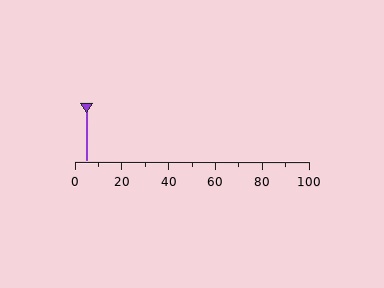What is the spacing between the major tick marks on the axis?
The major ticks are spaced 20 apart.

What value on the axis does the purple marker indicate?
The marker indicates approximately 5.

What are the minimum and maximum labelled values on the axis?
The axis runs from 0 to 100.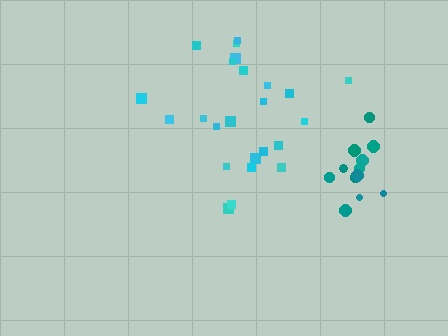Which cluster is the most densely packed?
Teal.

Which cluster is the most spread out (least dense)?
Cyan.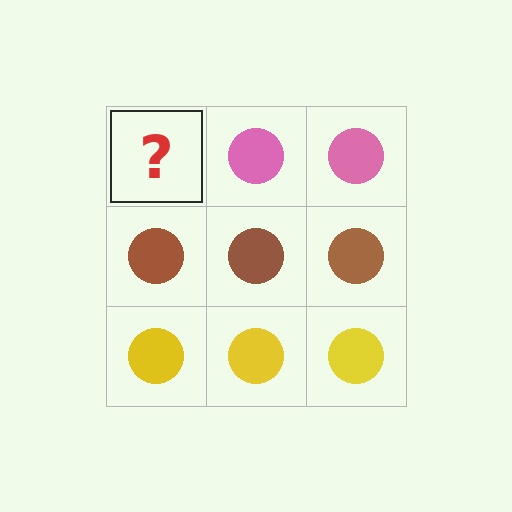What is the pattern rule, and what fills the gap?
The rule is that each row has a consistent color. The gap should be filled with a pink circle.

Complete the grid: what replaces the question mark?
The question mark should be replaced with a pink circle.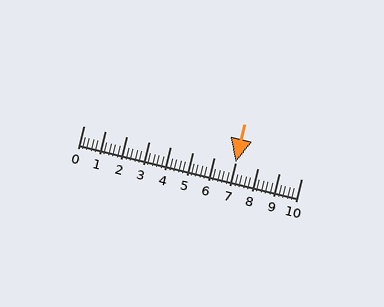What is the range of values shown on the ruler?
The ruler shows values from 0 to 10.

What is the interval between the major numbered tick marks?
The major tick marks are spaced 1 units apart.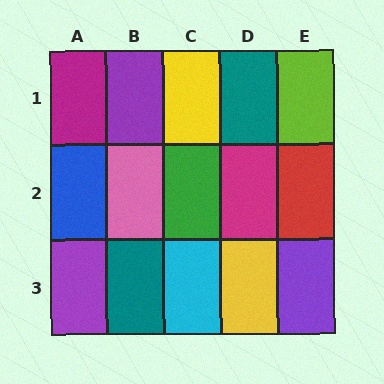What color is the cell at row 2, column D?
Magenta.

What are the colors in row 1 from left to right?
Magenta, purple, yellow, teal, lime.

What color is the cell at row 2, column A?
Blue.